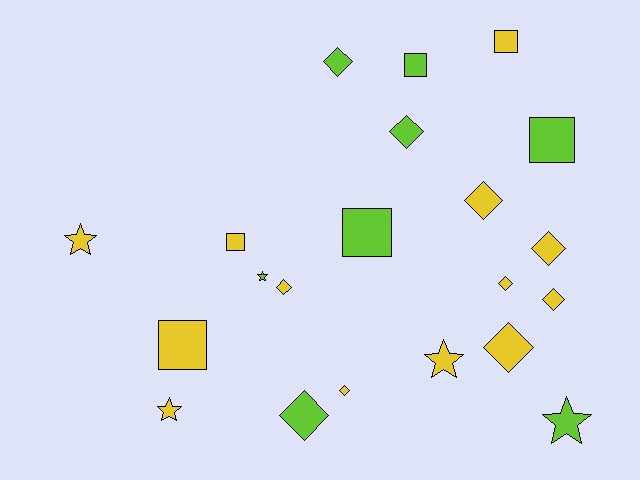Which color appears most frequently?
Yellow, with 13 objects.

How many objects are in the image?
There are 21 objects.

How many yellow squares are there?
There are 3 yellow squares.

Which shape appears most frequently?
Diamond, with 10 objects.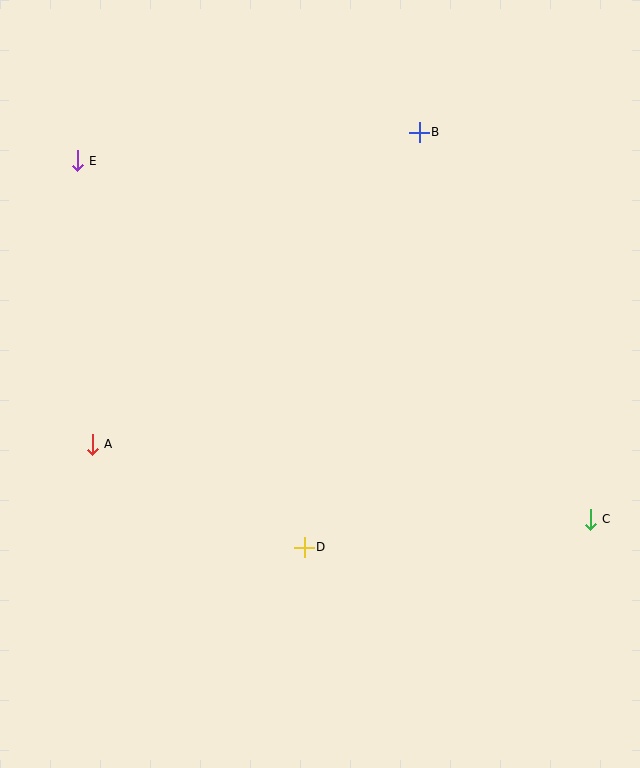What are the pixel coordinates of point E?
Point E is at (77, 161).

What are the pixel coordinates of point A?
Point A is at (92, 444).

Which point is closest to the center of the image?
Point D at (304, 547) is closest to the center.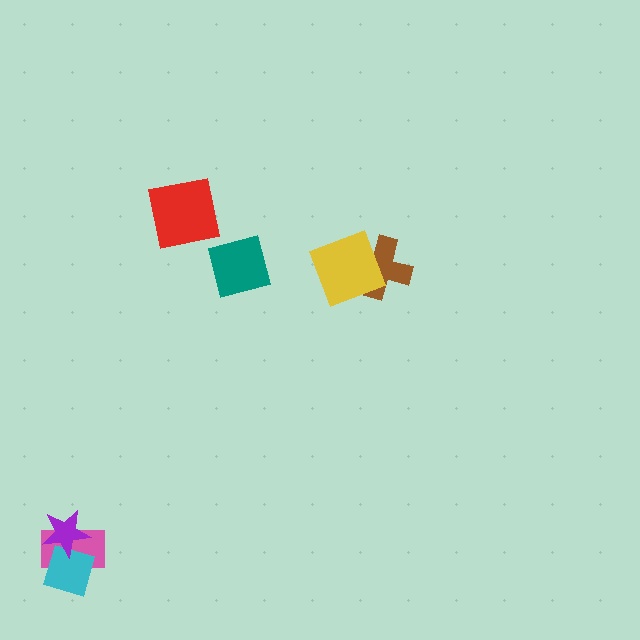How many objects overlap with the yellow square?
1 object overlaps with the yellow square.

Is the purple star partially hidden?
No, no other shape covers it.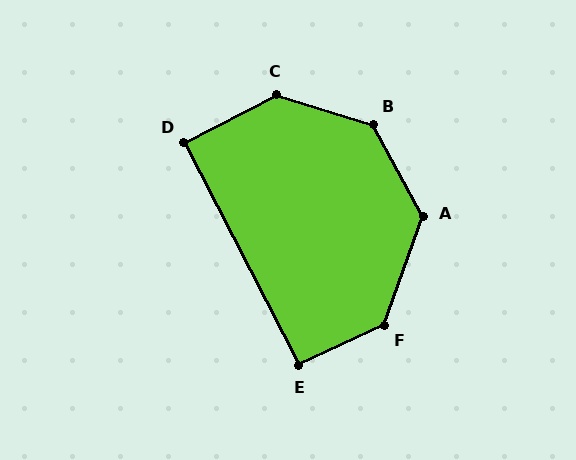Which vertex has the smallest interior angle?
D, at approximately 90 degrees.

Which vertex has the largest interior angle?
C, at approximately 136 degrees.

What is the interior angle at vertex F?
Approximately 134 degrees (obtuse).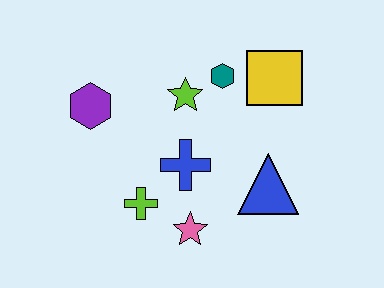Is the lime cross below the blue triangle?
Yes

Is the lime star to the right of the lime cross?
Yes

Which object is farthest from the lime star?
The pink star is farthest from the lime star.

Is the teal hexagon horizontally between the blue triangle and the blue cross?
Yes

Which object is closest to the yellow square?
The teal hexagon is closest to the yellow square.